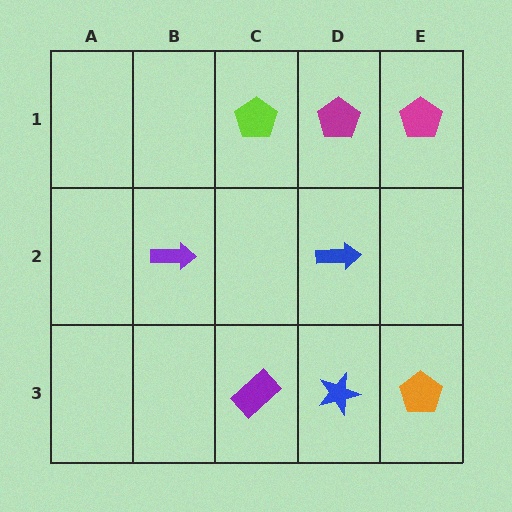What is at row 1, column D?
A magenta pentagon.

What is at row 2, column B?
A purple arrow.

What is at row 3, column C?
A purple rectangle.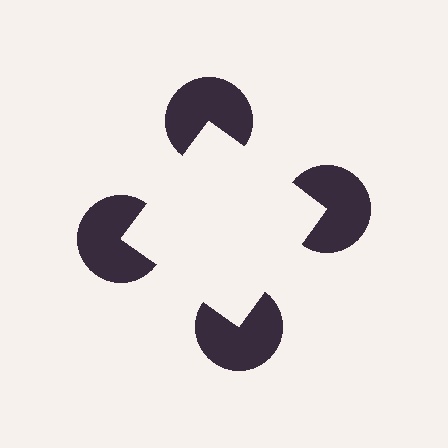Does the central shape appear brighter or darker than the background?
It typically appears slightly brighter than the background, even though no actual brightness change is drawn.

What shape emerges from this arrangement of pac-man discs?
An illusory square — its edges are inferred from the aligned wedge cuts in the pac-man discs, not physically drawn.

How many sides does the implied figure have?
4 sides.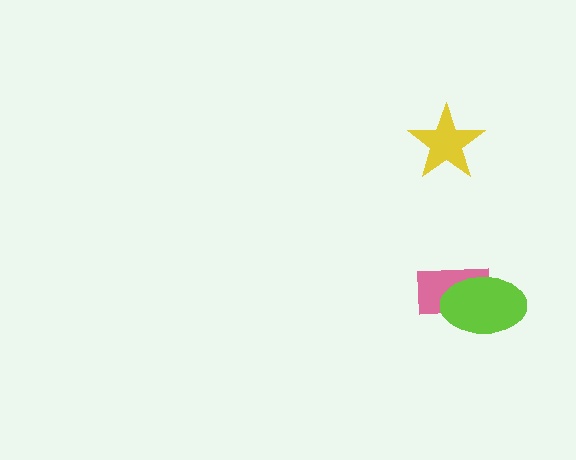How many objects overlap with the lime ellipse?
1 object overlaps with the lime ellipse.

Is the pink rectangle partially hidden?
Yes, it is partially covered by another shape.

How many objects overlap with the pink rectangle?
1 object overlaps with the pink rectangle.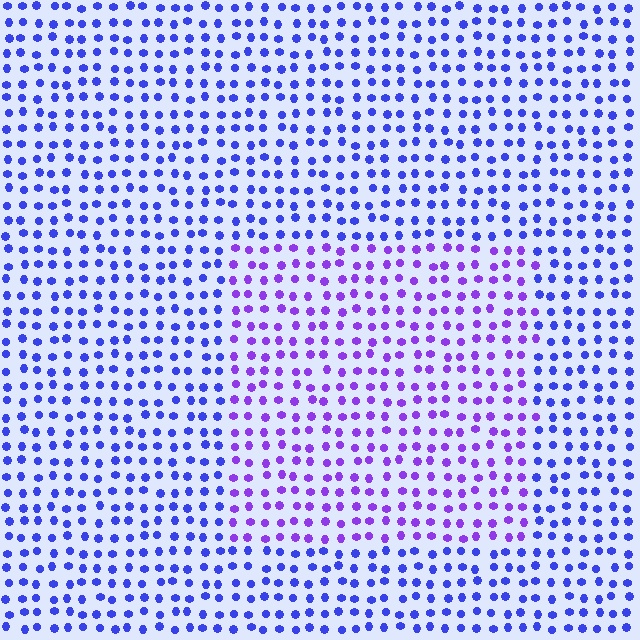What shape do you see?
I see a rectangle.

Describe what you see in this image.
The image is filled with small blue elements in a uniform arrangement. A rectangle-shaped region is visible where the elements are tinted to a slightly different hue, forming a subtle color boundary.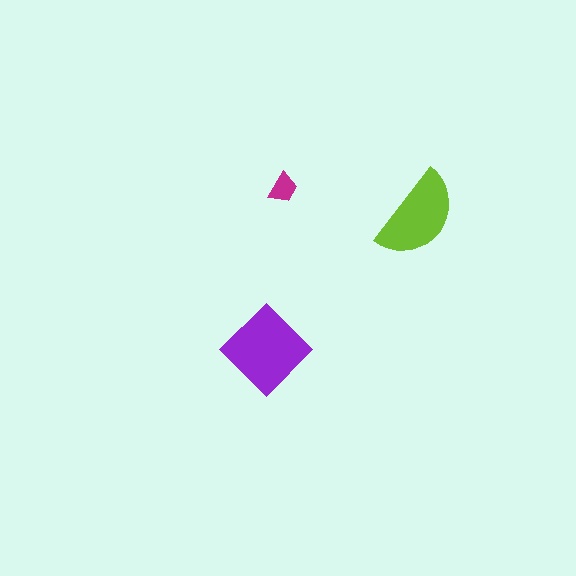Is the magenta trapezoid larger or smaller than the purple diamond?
Smaller.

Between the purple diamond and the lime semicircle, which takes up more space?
The purple diamond.